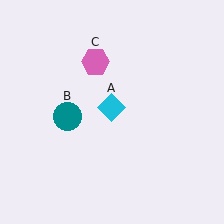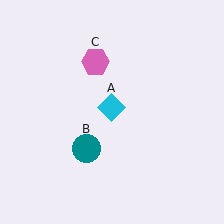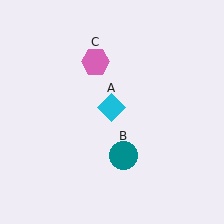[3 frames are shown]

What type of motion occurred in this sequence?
The teal circle (object B) rotated counterclockwise around the center of the scene.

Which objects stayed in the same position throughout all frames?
Cyan diamond (object A) and pink hexagon (object C) remained stationary.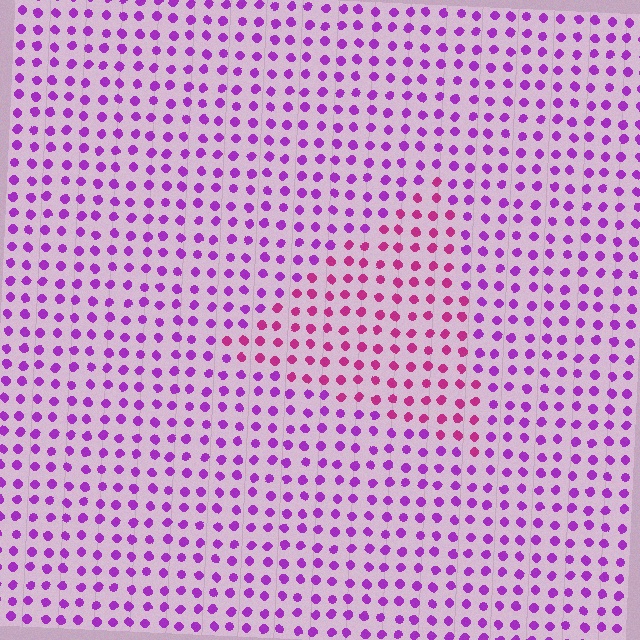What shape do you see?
I see a triangle.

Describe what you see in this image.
The image is filled with small purple elements in a uniform arrangement. A triangle-shaped region is visible where the elements are tinted to a slightly different hue, forming a subtle color boundary.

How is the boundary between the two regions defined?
The boundary is defined purely by a slight shift in hue (about 35 degrees). Spacing, size, and orientation are identical on both sides.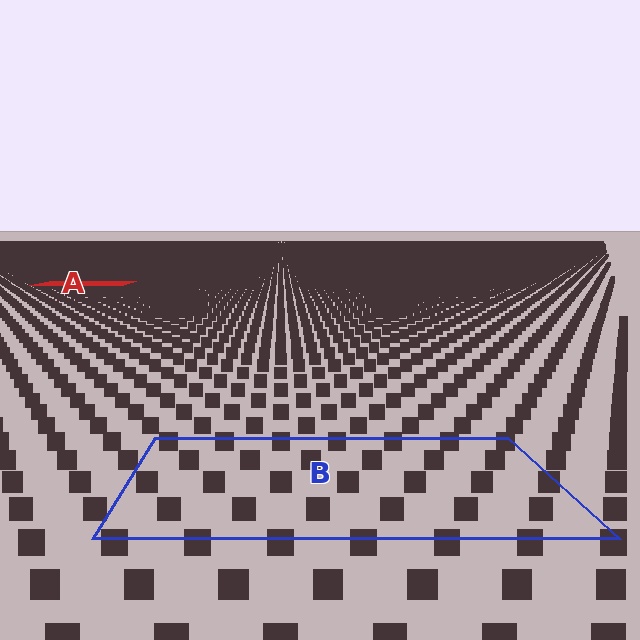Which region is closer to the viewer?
Region B is closer. The texture elements there are larger and more spread out.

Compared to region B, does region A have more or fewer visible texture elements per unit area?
Region A has more texture elements per unit area — they are packed more densely because it is farther away.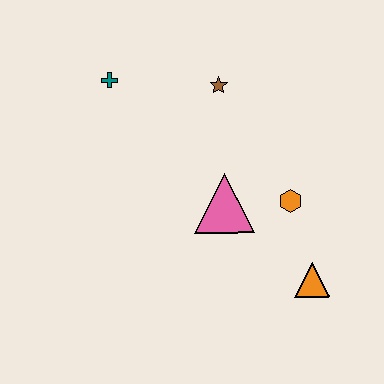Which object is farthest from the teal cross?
The orange triangle is farthest from the teal cross.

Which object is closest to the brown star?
The teal cross is closest to the brown star.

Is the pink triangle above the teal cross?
No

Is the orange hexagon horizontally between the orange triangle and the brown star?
Yes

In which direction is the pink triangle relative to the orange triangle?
The pink triangle is to the left of the orange triangle.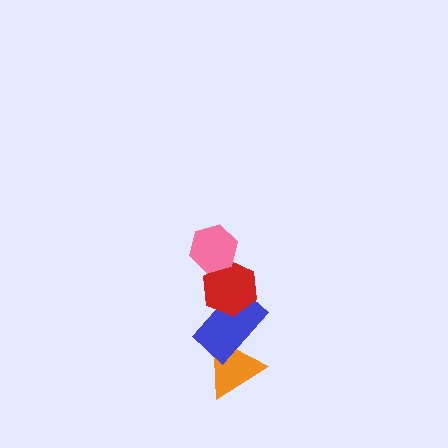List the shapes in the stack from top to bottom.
From top to bottom: the pink hexagon, the red hexagon, the blue rectangle, the orange triangle.